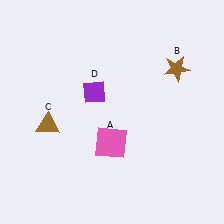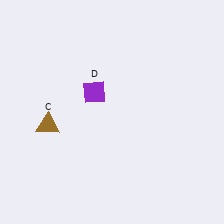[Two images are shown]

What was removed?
The brown star (B), the pink square (A) were removed in Image 2.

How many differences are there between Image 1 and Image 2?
There are 2 differences between the two images.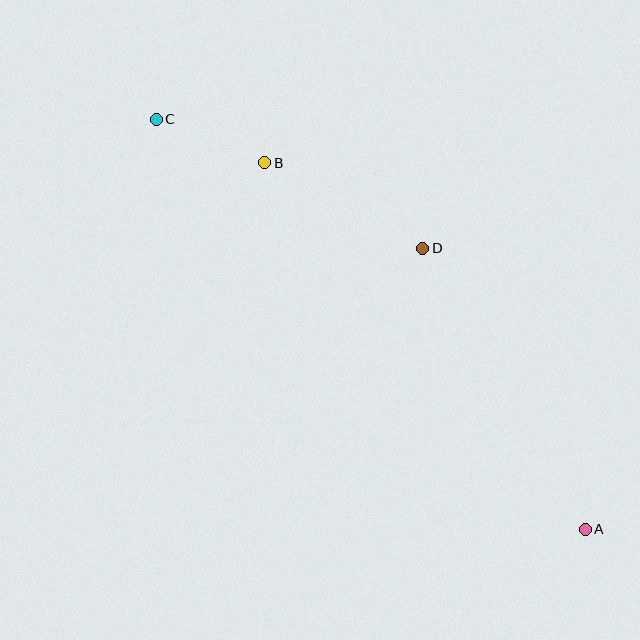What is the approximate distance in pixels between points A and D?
The distance between A and D is approximately 325 pixels.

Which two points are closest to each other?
Points B and C are closest to each other.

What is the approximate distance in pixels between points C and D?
The distance between C and D is approximately 296 pixels.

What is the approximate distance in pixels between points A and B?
The distance between A and B is approximately 487 pixels.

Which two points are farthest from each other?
Points A and C are farthest from each other.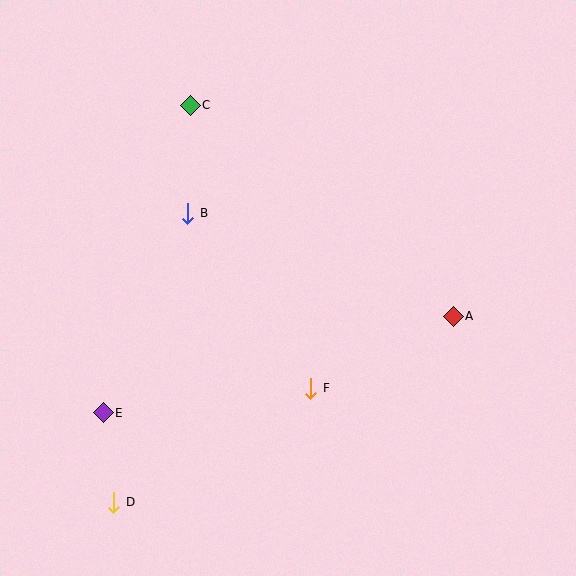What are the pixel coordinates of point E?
Point E is at (103, 413).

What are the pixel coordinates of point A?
Point A is at (453, 316).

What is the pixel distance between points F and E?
The distance between F and E is 209 pixels.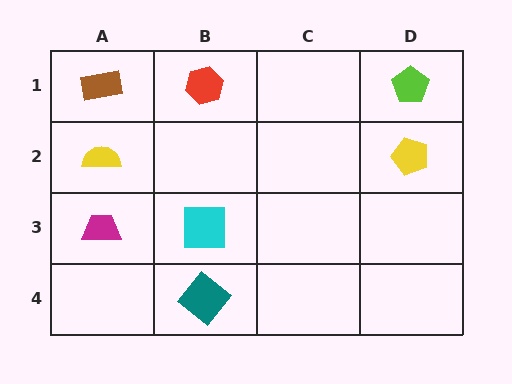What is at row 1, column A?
A brown rectangle.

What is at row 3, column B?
A cyan square.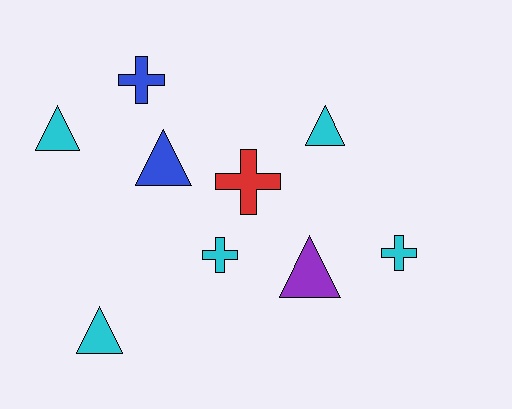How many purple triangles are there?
There is 1 purple triangle.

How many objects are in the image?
There are 9 objects.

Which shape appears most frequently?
Triangle, with 5 objects.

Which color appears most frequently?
Cyan, with 5 objects.